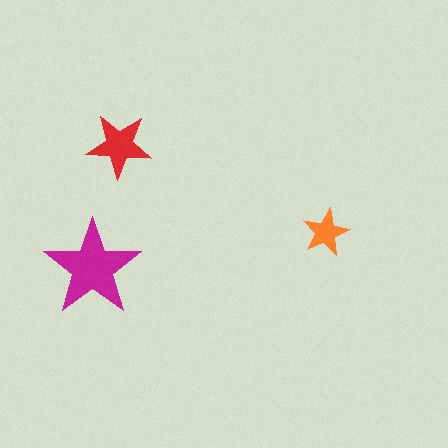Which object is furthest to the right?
The orange star is rightmost.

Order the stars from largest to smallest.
the magenta one, the red one, the orange one.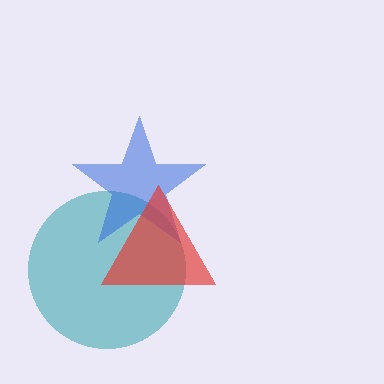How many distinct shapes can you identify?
There are 3 distinct shapes: a teal circle, a blue star, a red triangle.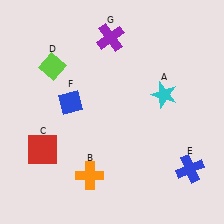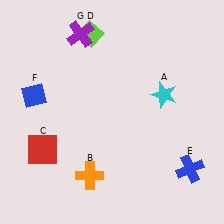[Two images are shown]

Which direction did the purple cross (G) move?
The purple cross (G) moved left.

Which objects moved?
The objects that moved are: the lime diamond (D), the blue diamond (F), the purple cross (G).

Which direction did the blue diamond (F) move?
The blue diamond (F) moved left.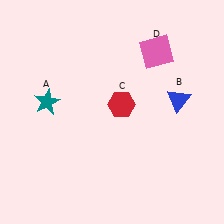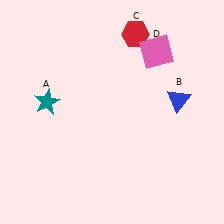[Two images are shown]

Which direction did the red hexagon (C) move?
The red hexagon (C) moved up.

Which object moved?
The red hexagon (C) moved up.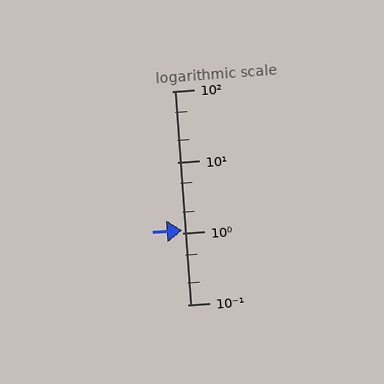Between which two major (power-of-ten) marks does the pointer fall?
The pointer is between 1 and 10.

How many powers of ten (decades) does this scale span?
The scale spans 3 decades, from 0.1 to 100.